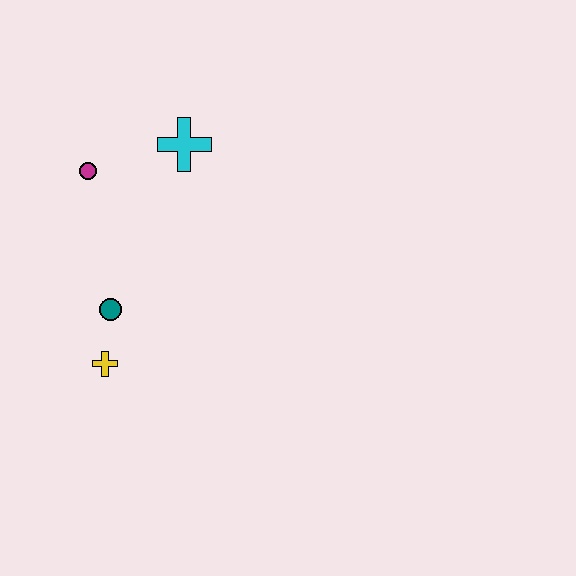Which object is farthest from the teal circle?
The cyan cross is farthest from the teal circle.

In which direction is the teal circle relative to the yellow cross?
The teal circle is above the yellow cross.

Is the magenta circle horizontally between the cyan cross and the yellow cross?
No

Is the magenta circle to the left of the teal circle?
Yes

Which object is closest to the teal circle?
The yellow cross is closest to the teal circle.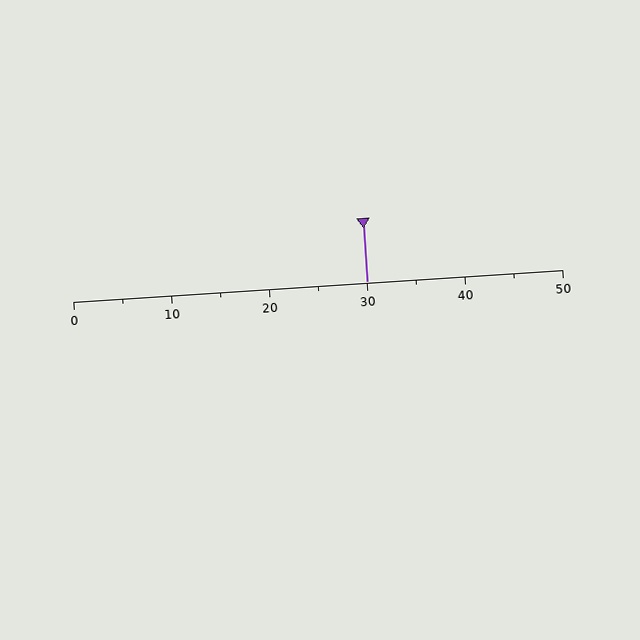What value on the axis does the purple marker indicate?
The marker indicates approximately 30.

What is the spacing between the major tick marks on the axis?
The major ticks are spaced 10 apart.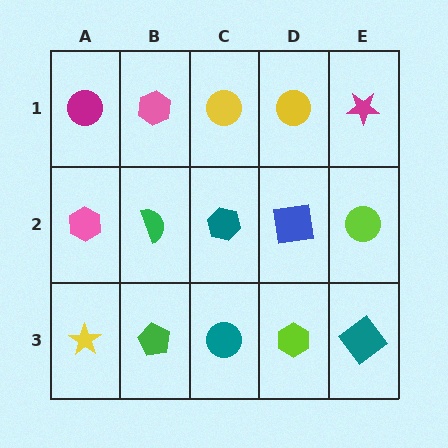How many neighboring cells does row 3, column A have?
2.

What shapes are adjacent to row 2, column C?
A yellow circle (row 1, column C), a teal circle (row 3, column C), a green semicircle (row 2, column B), a blue square (row 2, column D).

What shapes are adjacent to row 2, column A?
A magenta circle (row 1, column A), a yellow star (row 3, column A), a green semicircle (row 2, column B).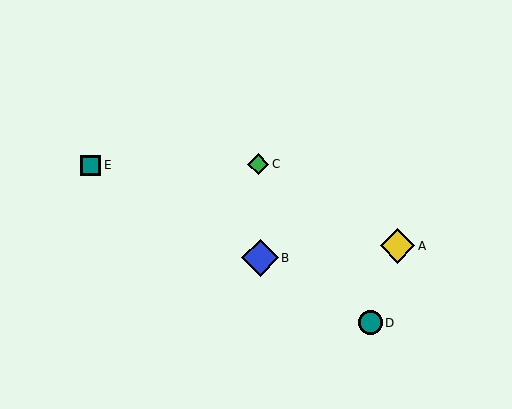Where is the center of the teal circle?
The center of the teal circle is at (370, 323).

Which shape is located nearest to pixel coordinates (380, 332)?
The teal circle (labeled D) at (370, 323) is nearest to that location.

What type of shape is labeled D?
Shape D is a teal circle.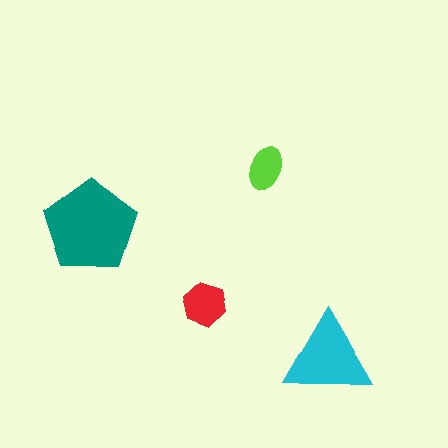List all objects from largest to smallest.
The teal pentagon, the cyan triangle, the red hexagon, the lime ellipse.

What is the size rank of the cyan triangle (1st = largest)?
2nd.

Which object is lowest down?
The cyan triangle is bottommost.